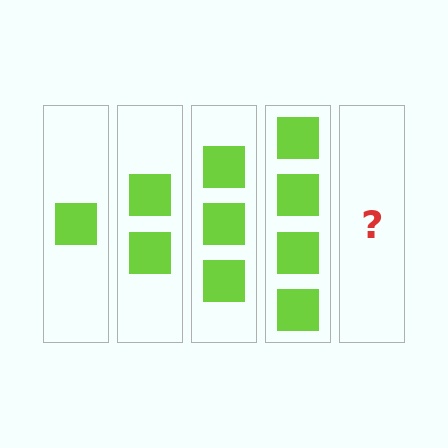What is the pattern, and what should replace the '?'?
The pattern is that each step adds one more square. The '?' should be 5 squares.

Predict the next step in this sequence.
The next step is 5 squares.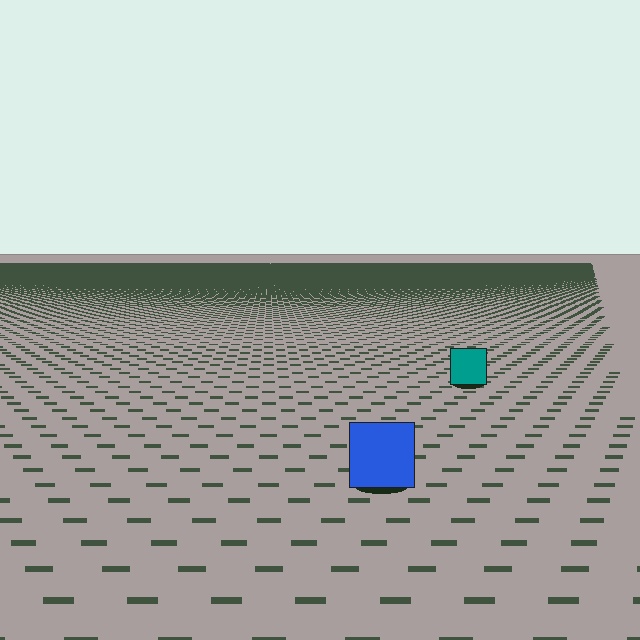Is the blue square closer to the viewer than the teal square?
Yes. The blue square is closer — you can tell from the texture gradient: the ground texture is coarser near it.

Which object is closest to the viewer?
The blue square is closest. The texture marks near it are larger and more spread out.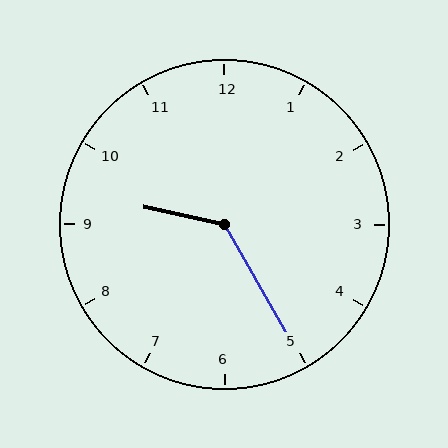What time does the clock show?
9:25.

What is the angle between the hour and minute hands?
Approximately 132 degrees.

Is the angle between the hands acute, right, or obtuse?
It is obtuse.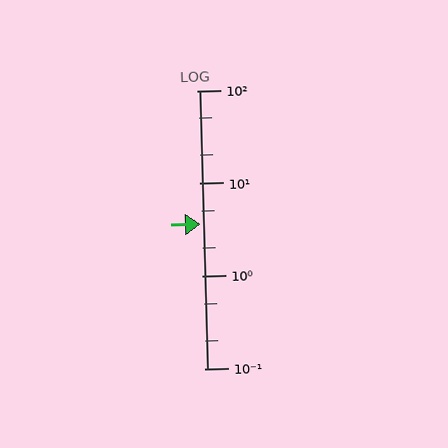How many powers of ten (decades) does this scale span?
The scale spans 3 decades, from 0.1 to 100.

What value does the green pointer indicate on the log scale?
The pointer indicates approximately 3.6.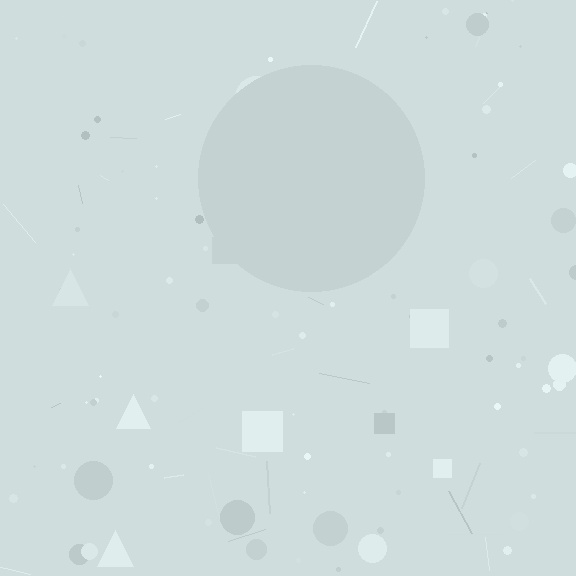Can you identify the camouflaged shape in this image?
The camouflaged shape is a circle.